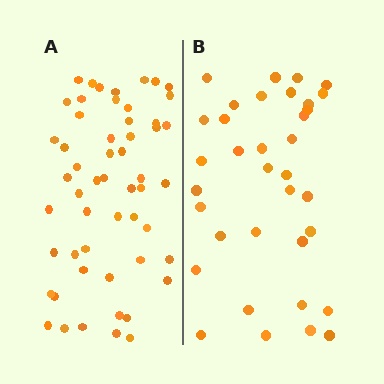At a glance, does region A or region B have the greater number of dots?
Region A (the left region) has more dots.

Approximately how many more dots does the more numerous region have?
Region A has approximately 20 more dots than region B.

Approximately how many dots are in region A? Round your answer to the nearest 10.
About 50 dots. (The exact count is 54, which rounds to 50.)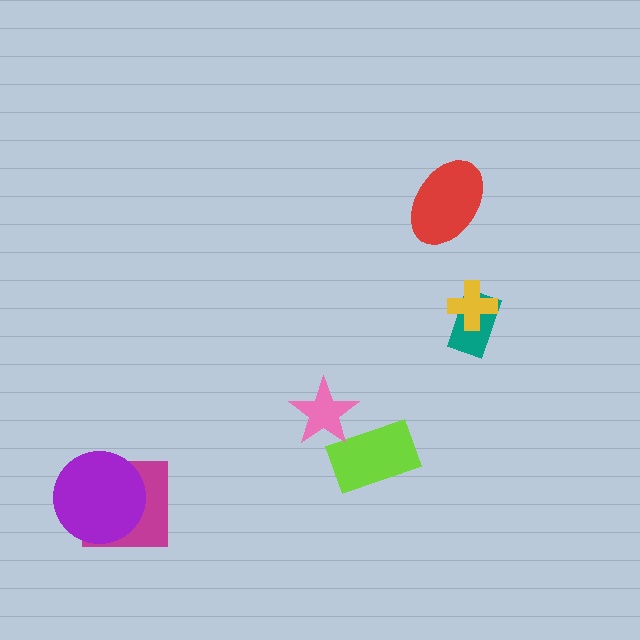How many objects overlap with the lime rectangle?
1 object overlaps with the lime rectangle.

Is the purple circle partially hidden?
No, no other shape covers it.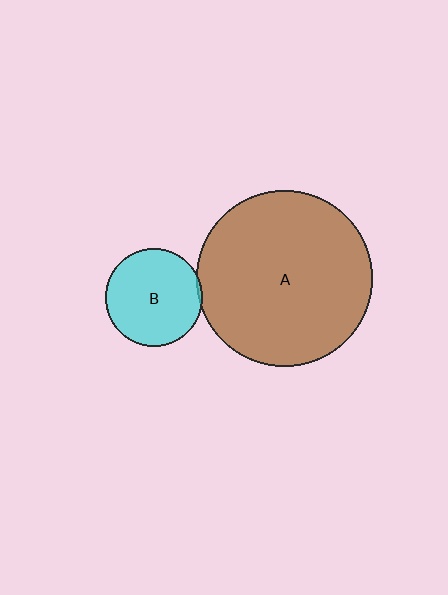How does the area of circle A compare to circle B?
Approximately 3.3 times.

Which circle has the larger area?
Circle A (brown).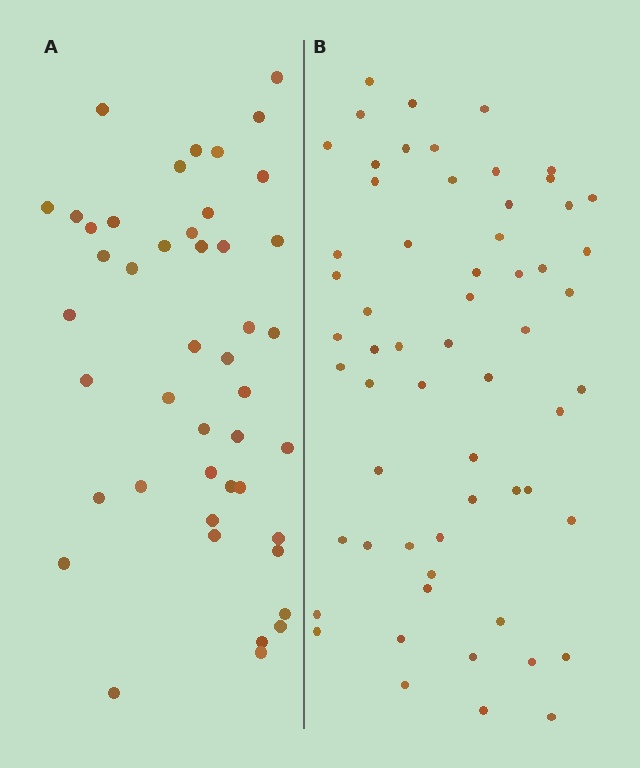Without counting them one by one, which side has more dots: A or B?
Region B (the right region) has more dots.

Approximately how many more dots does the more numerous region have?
Region B has approximately 15 more dots than region A.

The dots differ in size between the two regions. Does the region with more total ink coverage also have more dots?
No. Region A has more total ink coverage because its dots are larger, but region B actually contains more individual dots. Total area can be misleading — the number of items is what matters here.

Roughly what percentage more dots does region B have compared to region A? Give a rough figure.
About 35% more.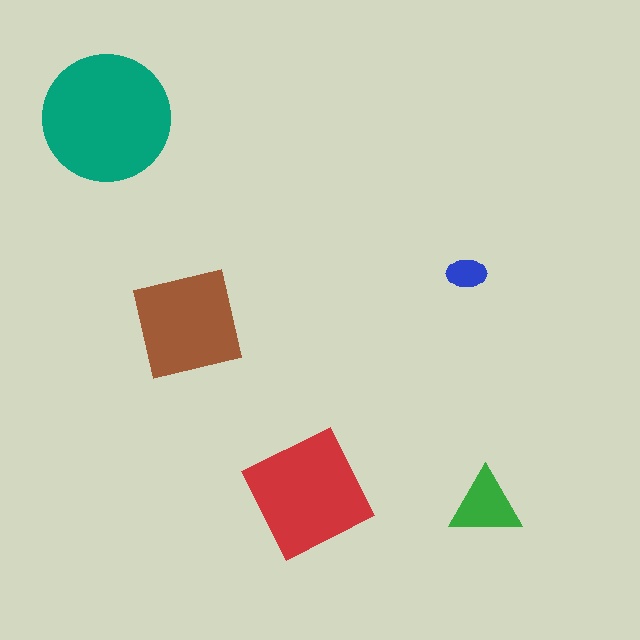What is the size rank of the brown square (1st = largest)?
3rd.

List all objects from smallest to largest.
The blue ellipse, the green triangle, the brown square, the red square, the teal circle.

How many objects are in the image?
There are 5 objects in the image.